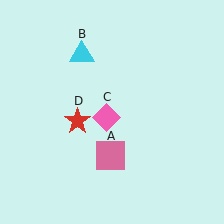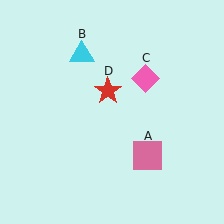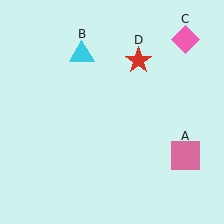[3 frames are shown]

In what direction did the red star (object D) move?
The red star (object D) moved up and to the right.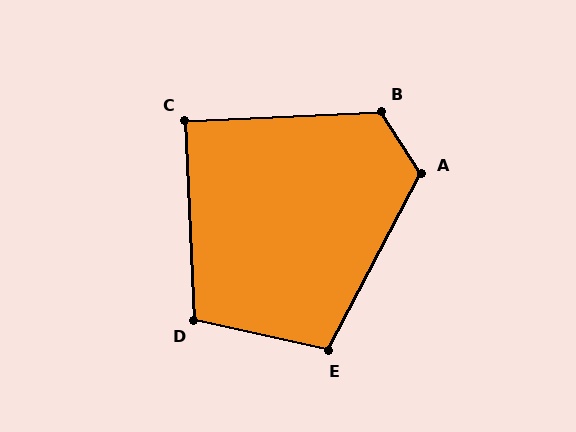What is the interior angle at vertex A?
Approximately 119 degrees (obtuse).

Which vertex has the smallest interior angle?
C, at approximately 90 degrees.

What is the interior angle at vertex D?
Approximately 105 degrees (obtuse).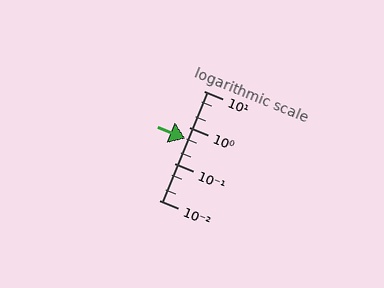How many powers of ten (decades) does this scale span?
The scale spans 3 decades, from 0.01 to 10.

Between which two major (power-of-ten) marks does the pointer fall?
The pointer is between 0.1 and 1.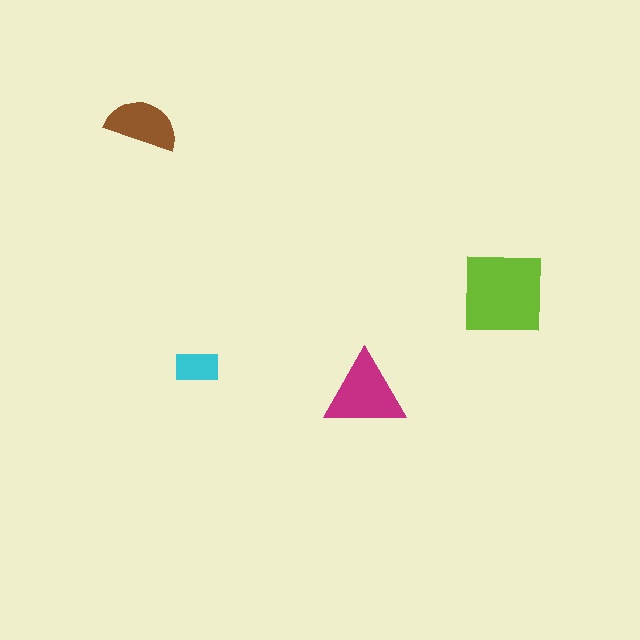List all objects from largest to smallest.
The lime square, the magenta triangle, the brown semicircle, the cyan rectangle.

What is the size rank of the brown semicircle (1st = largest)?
3rd.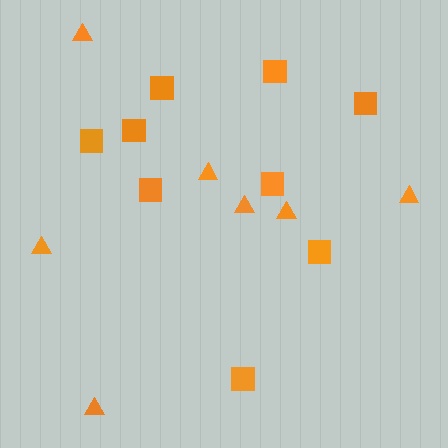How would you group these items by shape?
There are 2 groups: one group of triangles (7) and one group of squares (9).